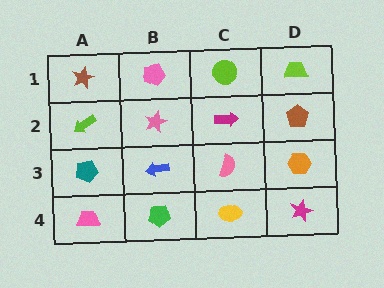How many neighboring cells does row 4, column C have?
3.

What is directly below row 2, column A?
A teal pentagon.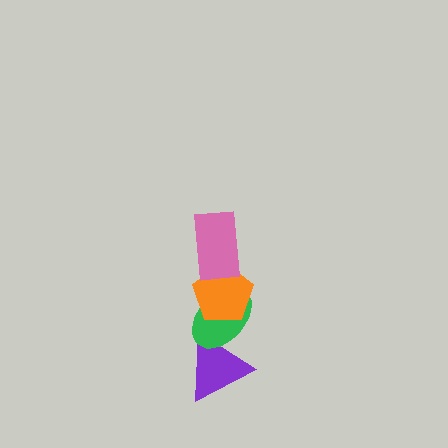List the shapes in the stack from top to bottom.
From top to bottom: the pink rectangle, the orange pentagon, the green ellipse, the purple triangle.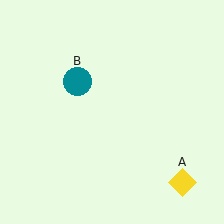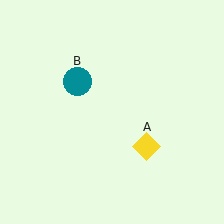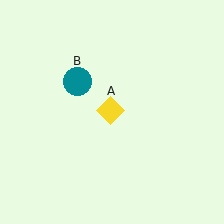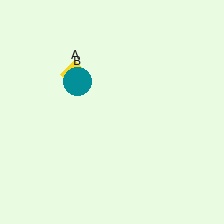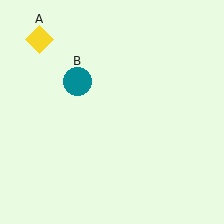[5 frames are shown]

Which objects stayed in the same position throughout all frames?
Teal circle (object B) remained stationary.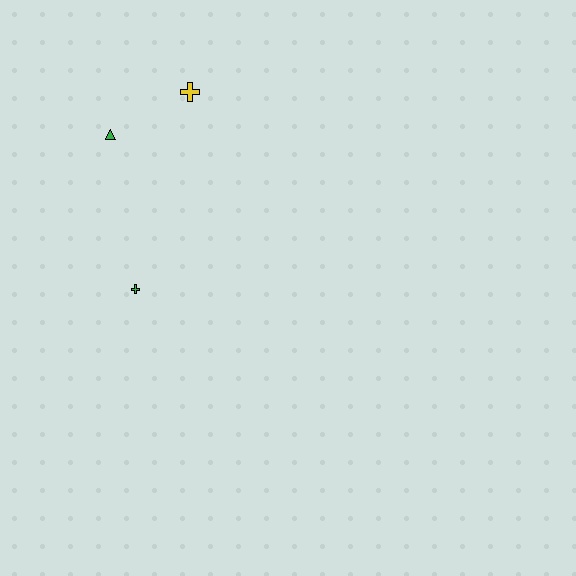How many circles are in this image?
There are no circles.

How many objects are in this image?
There are 3 objects.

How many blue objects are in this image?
There are no blue objects.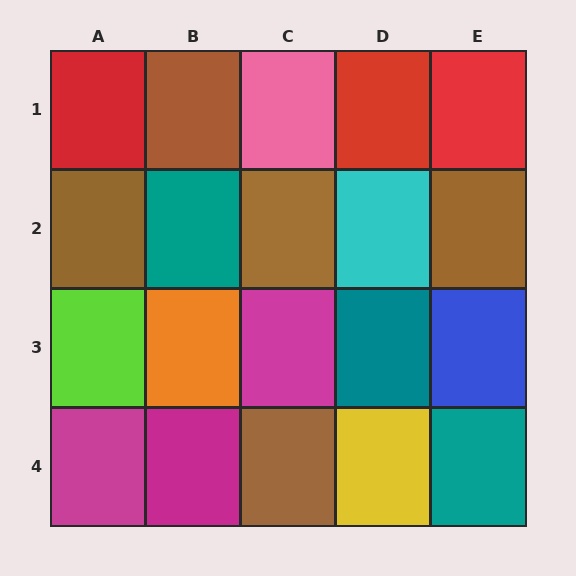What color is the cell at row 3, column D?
Teal.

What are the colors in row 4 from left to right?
Magenta, magenta, brown, yellow, teal.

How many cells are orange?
1 cell is orange.